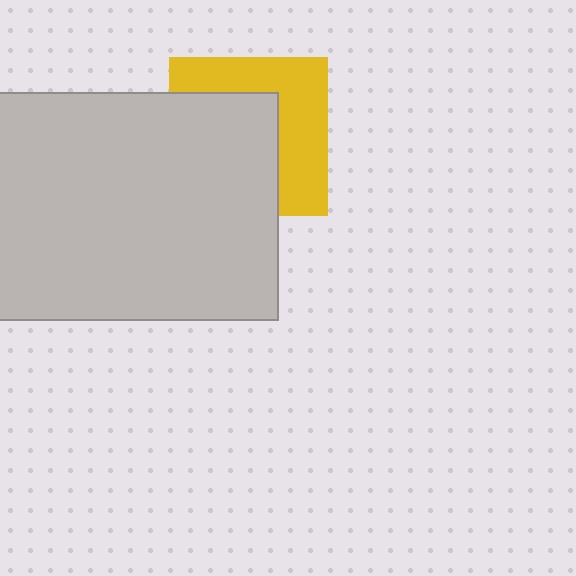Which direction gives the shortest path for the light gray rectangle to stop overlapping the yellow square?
Moving toward the lower-left gives the shortest separation.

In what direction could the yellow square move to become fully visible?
The yellow square could move toward the upper-right. That would shift it out from behind the light gray rectangle entirely.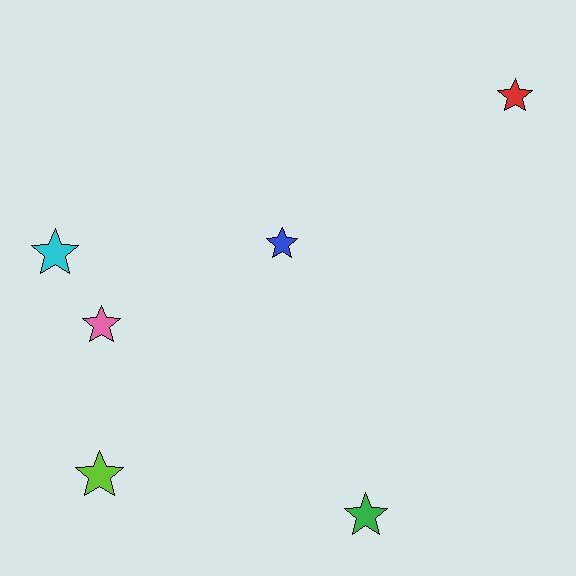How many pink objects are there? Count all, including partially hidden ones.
There is 1 pink object.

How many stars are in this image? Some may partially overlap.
There are 6 stars.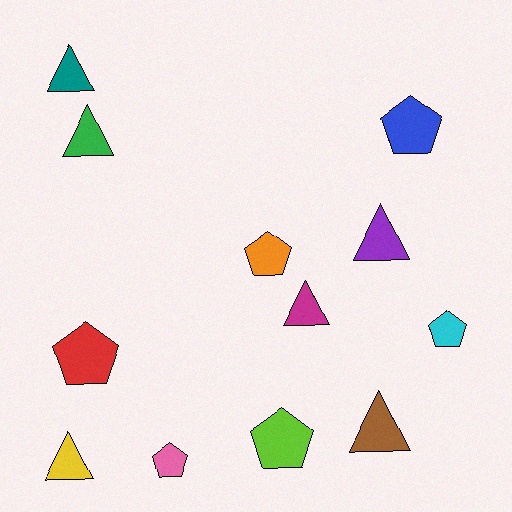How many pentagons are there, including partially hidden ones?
There are 6 pentagons.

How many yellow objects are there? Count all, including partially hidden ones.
There is 1 yellow object.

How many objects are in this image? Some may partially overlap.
There are 12 objects.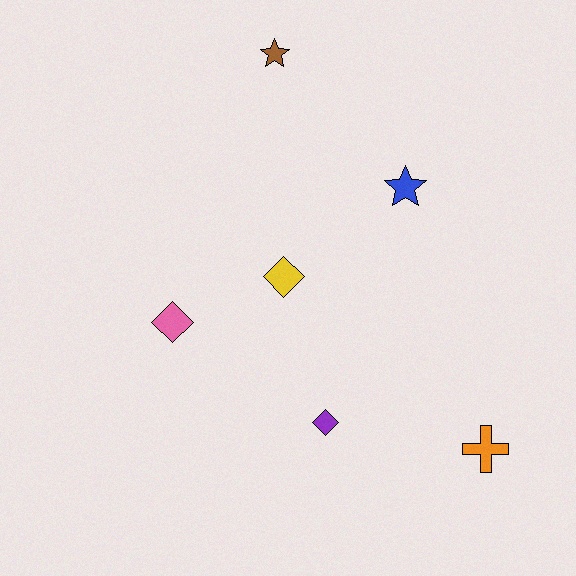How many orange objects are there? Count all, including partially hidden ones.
There is 1 orange object.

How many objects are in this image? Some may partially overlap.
There are 6 objects.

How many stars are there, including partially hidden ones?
There are 2 stars.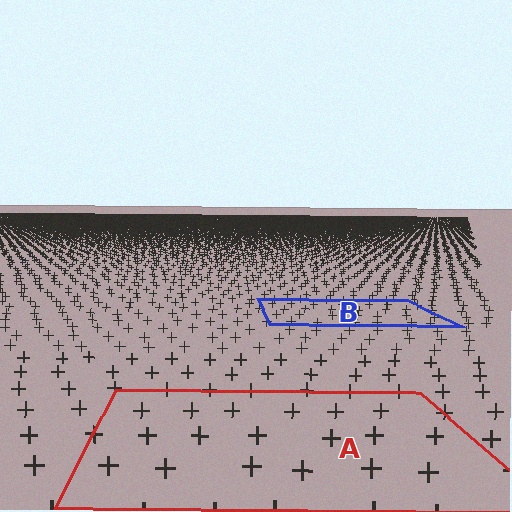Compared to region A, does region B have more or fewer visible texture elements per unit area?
Region B has more texture elements per unit area — they are packed more densely because it is farther away.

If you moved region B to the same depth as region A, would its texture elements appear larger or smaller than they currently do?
They would appear larger. At a closer depth, the same texture elements are projected at a bigger on-screen size.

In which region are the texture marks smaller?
The texture marks are smaller in region B, because it is farther away.